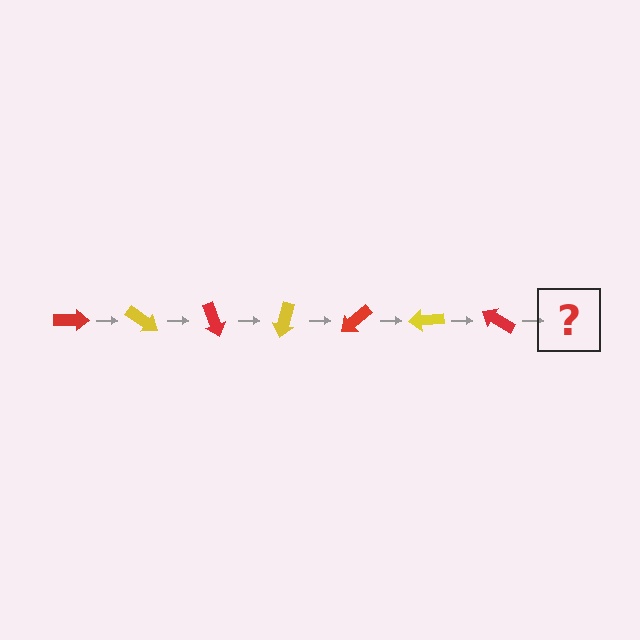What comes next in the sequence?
The next element should be a yellow arrow, rotated 245 degrees from the start.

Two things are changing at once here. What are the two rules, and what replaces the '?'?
The two rules are that it rotates 35 degrees each step and the color cycles through red and yellow. The '?' should be a yellow arrow, rotated 245 degrees from the start.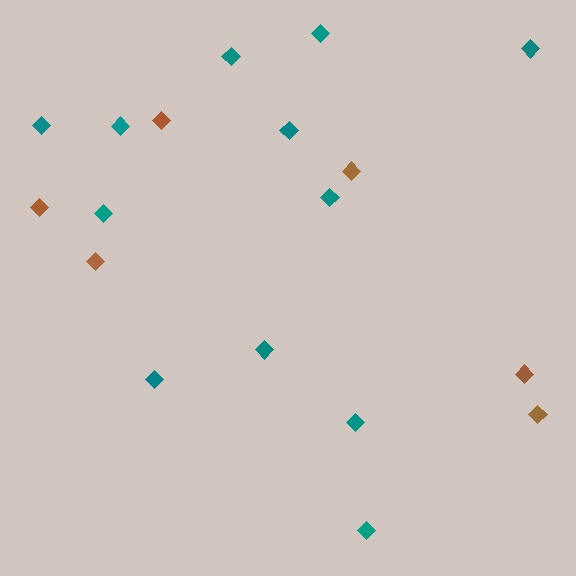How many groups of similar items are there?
There are 2 groups: one group of brown diamonds (6) and one group of teal diamonds (12).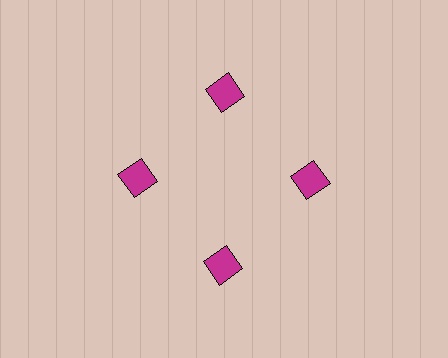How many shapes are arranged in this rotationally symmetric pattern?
There are 4 shapes, arranged in 4 groups of 1.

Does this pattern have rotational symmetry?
Yes, this pattern has 4-fold rotational symmetry. It looks the same after rotating 90 degrees around the center.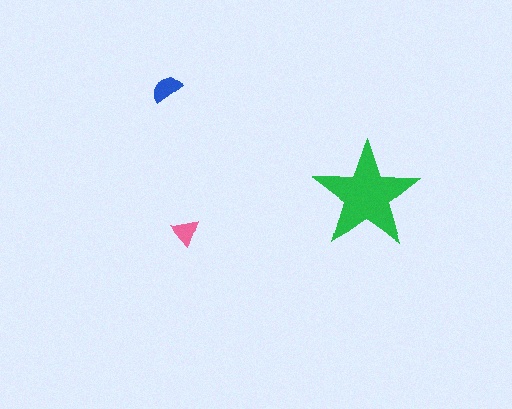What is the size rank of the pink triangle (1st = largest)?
3rd.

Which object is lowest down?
The pink triangle is bottommost.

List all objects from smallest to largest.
The pink triangle, the blue semicircle, the green star.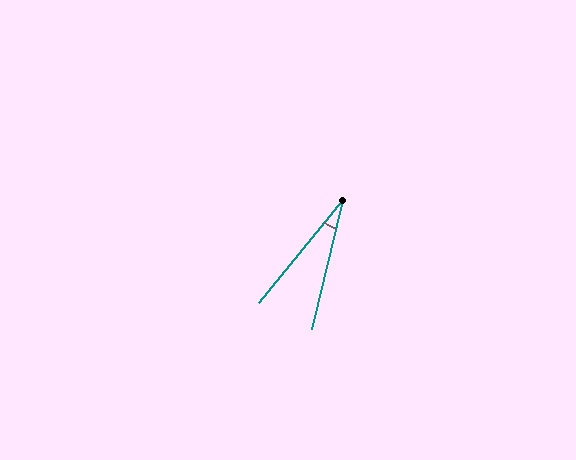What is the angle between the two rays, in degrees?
Approximately 26 degrees.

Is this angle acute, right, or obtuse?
It is acute.